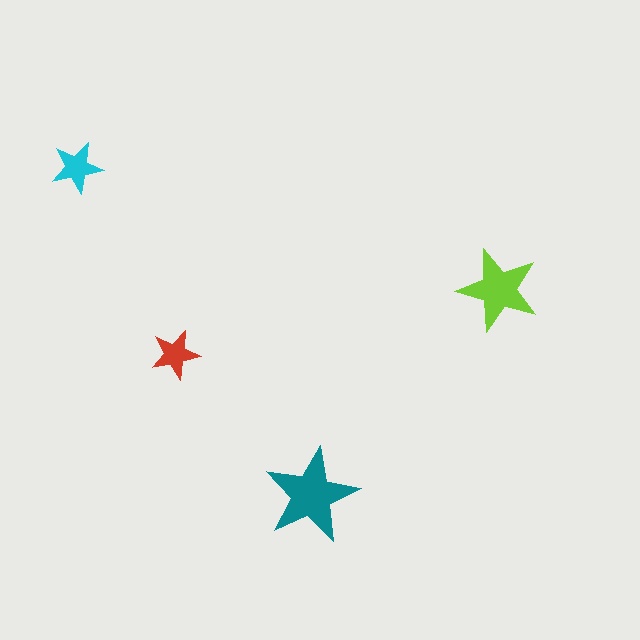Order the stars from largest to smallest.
the teal one, the lime one, the cyan one, the red one.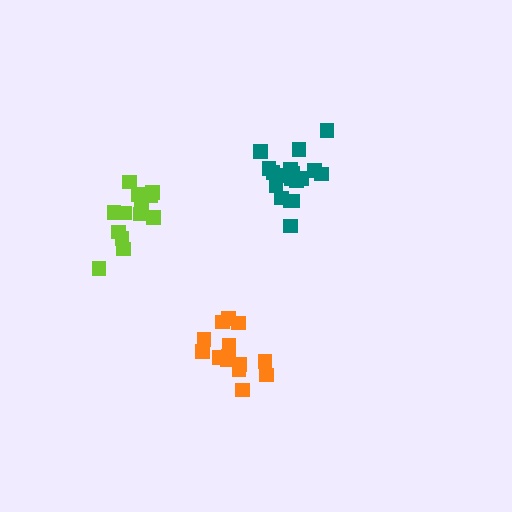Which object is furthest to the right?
The teal cluster is rightmost.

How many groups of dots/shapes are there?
There are 3 groups.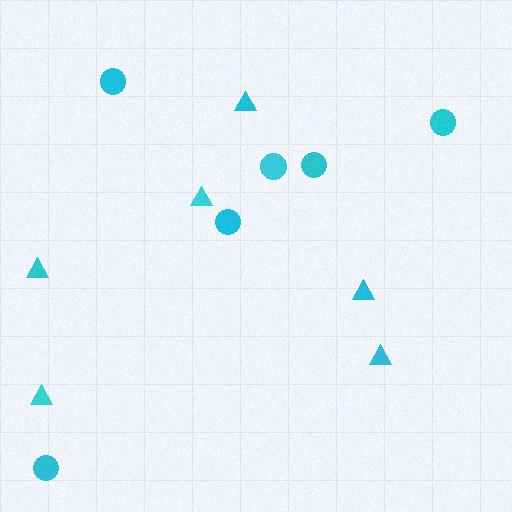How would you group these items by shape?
There are 2 groups: one group of triangles (6) and one group of circles (6).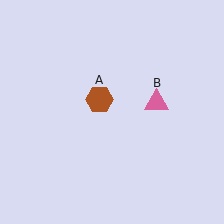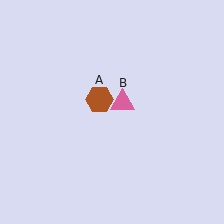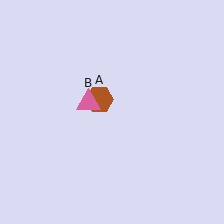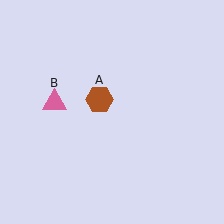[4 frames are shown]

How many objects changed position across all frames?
1 object changed position: pink triangle (object B).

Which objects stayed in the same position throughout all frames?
Brown hexagon (object A) remained stationary.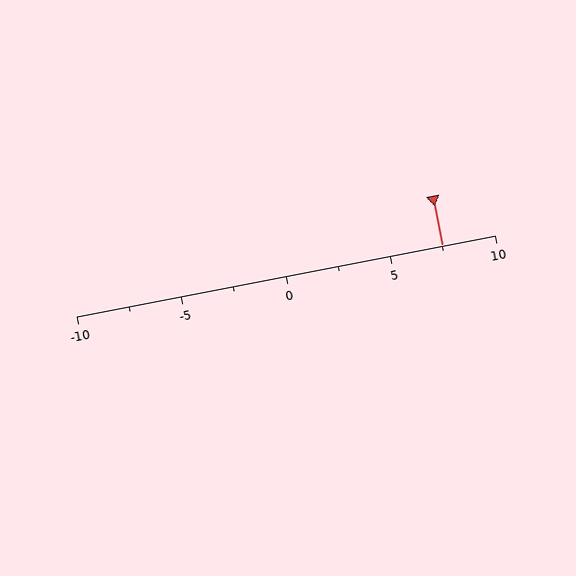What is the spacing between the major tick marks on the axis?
The major ticks are spaced 5 apart.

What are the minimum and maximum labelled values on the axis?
The axis runs from -10 to 10.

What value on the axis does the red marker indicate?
The marker indicates approximately 7.5.